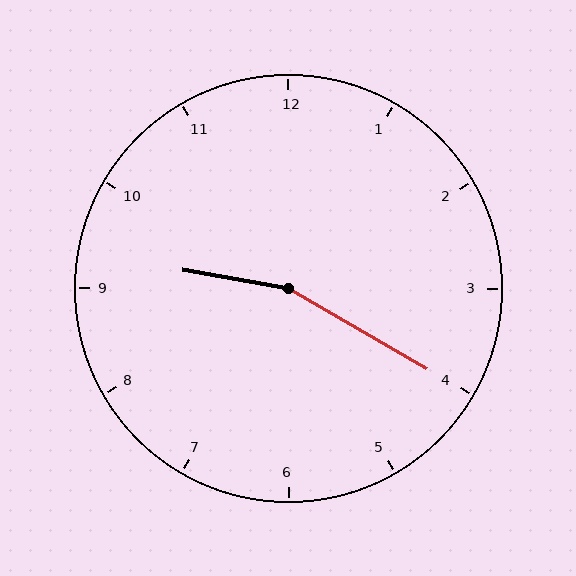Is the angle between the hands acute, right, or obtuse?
It is obtuse.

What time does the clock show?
9:20.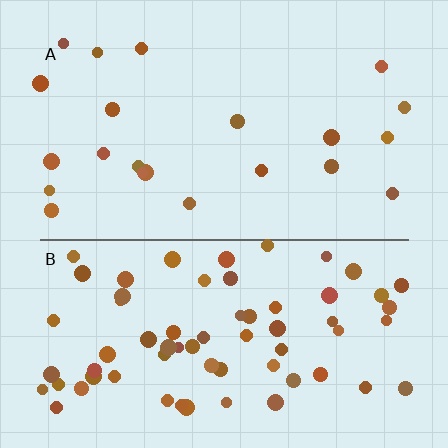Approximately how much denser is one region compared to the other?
Approximately 3.1× — region B over region A.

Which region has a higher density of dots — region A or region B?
B (the bottom).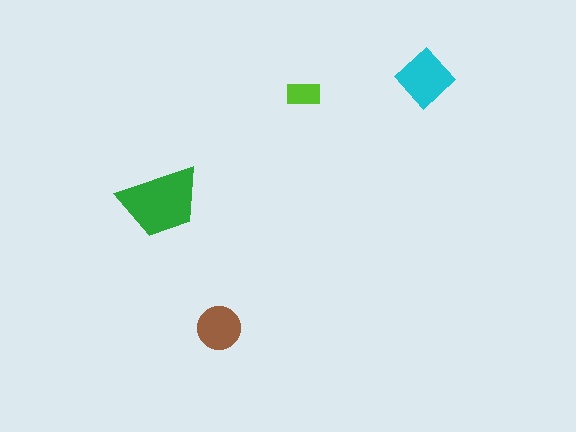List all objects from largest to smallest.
The green trapezoid, the cyan diamond, the brown circle, the lime rectangle.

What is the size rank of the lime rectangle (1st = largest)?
4th.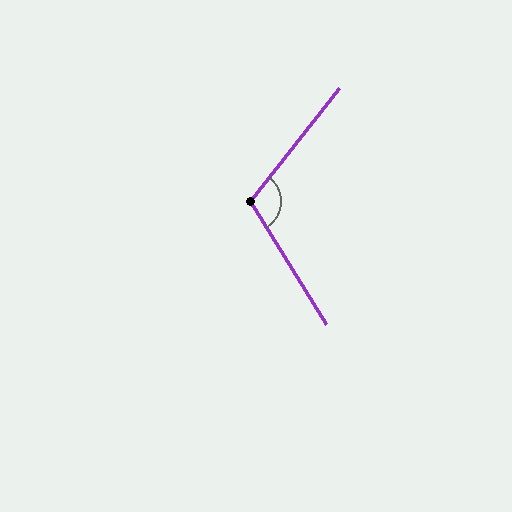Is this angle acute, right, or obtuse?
It is obtuse.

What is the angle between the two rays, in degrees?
Approximately 110 degrees.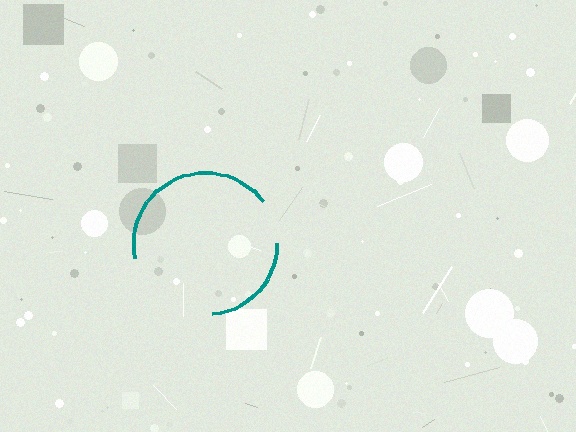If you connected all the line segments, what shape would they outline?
They would outline a circle.